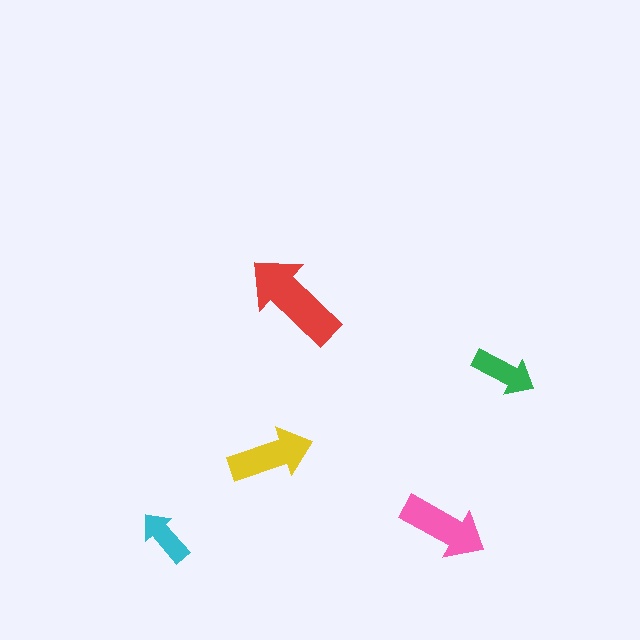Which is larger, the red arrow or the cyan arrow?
The red one.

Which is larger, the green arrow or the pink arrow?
The pink one.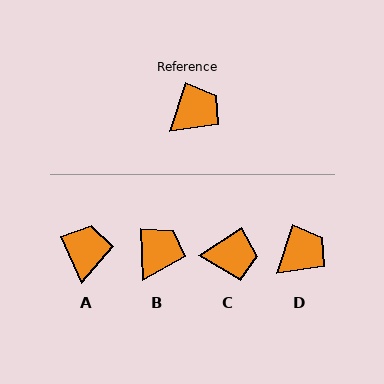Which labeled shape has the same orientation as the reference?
D.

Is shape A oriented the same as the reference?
No, it is off by about 42 degrees.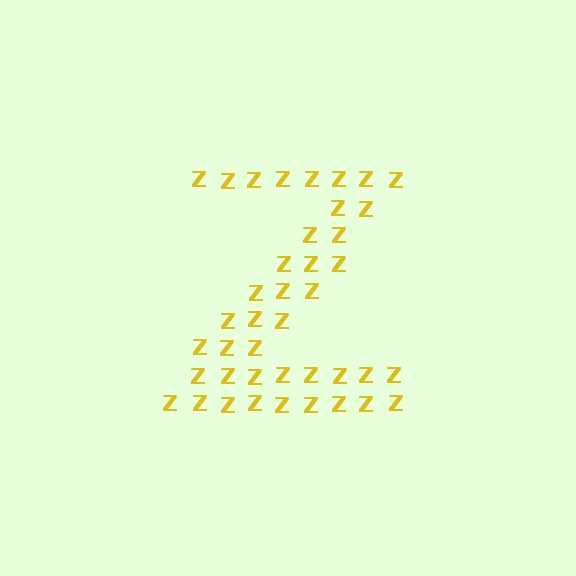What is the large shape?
The large shape is the letter Z.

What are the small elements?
The small elements are letter Z's.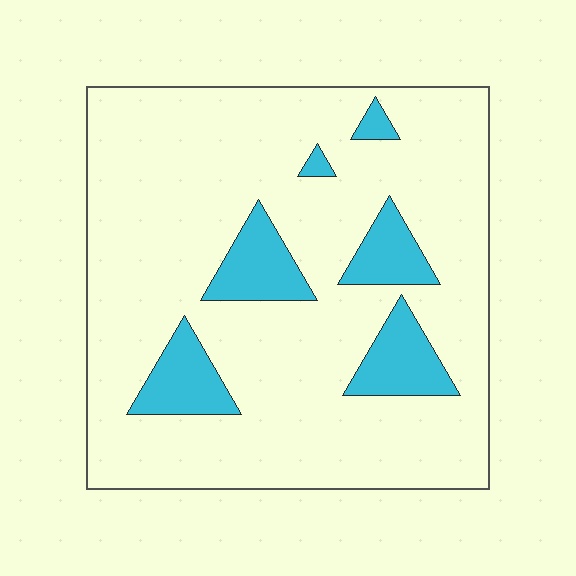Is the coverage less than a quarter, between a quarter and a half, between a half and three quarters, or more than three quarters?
Less than a quarter.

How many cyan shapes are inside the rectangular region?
6.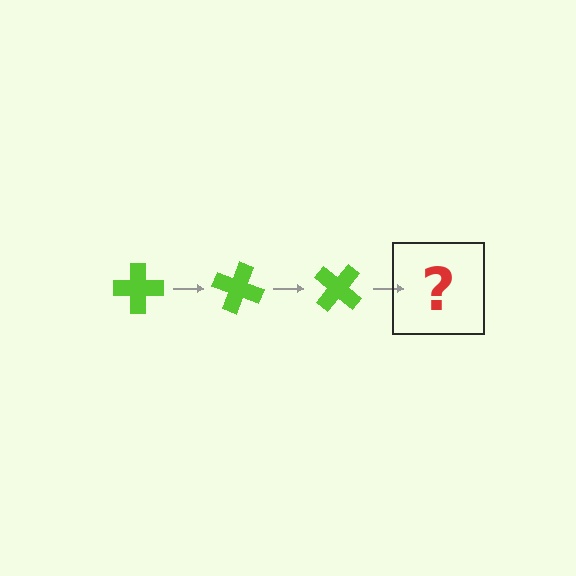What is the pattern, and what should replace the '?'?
The pattern is that the cross rotates 20 degrees each step. The '?' should be a lime cross rotated 60 degrees.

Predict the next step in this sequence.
The next step is a lime cross rotated 60 degrees.